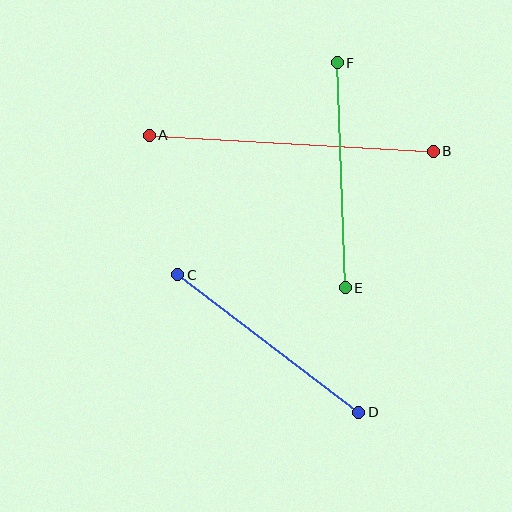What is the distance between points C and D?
The distance is approximately 227 pixels.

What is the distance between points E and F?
The distance is approximately 225 pixels.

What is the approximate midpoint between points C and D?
The midpoint is at approximately (268, 344) pixels.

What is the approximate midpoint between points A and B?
The midpoint is at approximately (291, 143) pixels.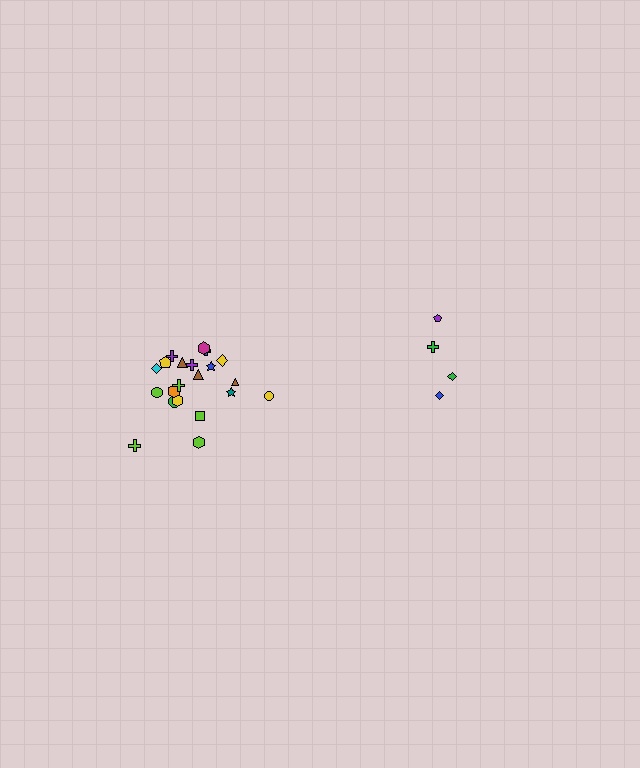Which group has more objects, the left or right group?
The left group.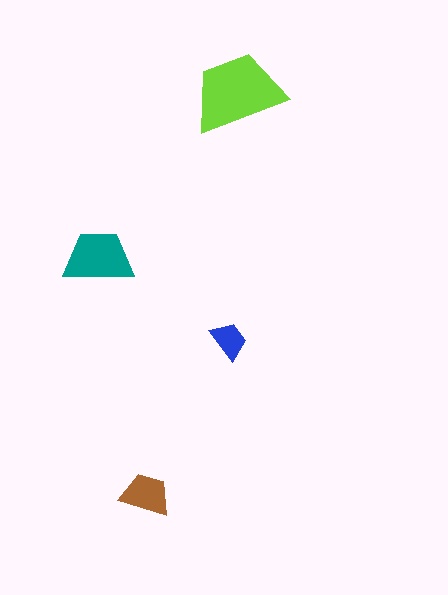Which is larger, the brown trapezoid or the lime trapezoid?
The lime one.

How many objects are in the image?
There are 4 objects in the image.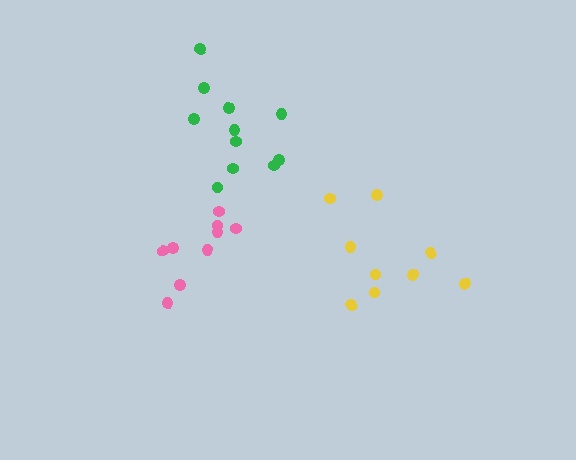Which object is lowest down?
The pink cluster is bottommost.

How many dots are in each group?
Group 1: 9 dots, Group 2: 9 dots, Group 3: 11 dots (29 total).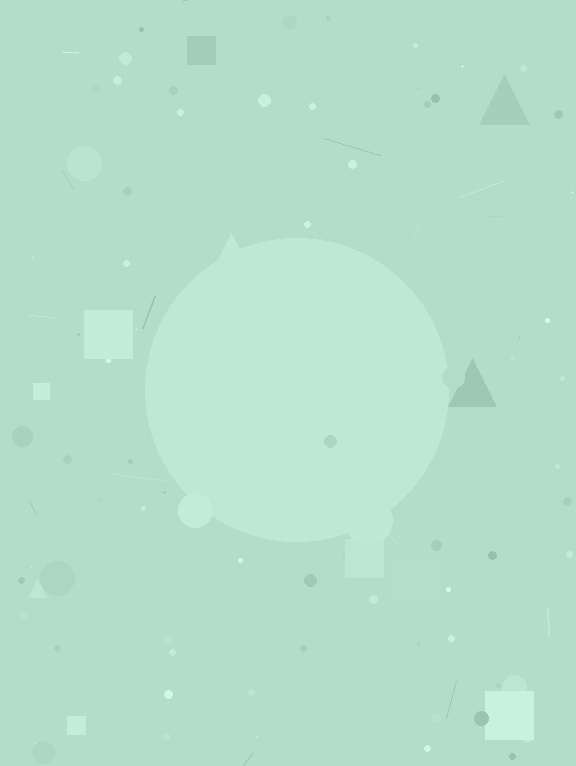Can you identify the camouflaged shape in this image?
The camouflaged shape is a circle.